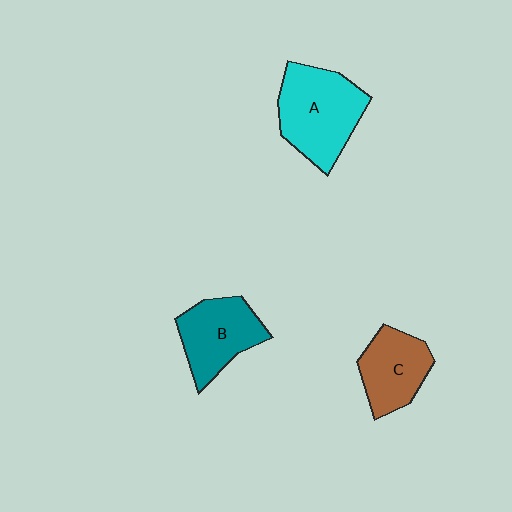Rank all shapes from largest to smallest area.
From largest to smallest: A (cyan), B (teal), C (brown).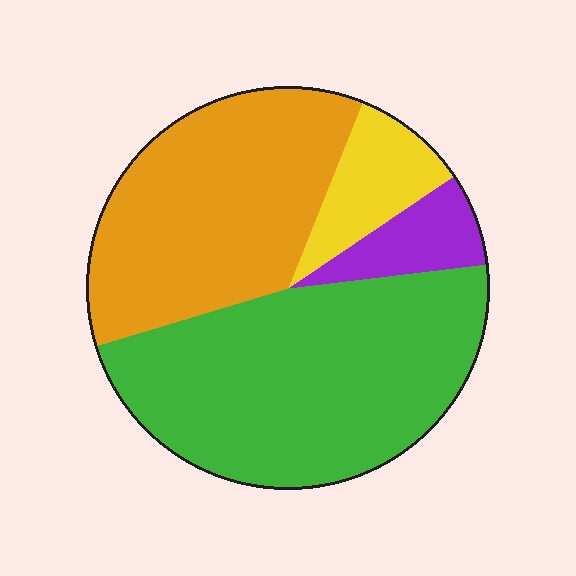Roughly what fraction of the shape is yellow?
Yellow covers around 10% of the shape.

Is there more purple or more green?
Green.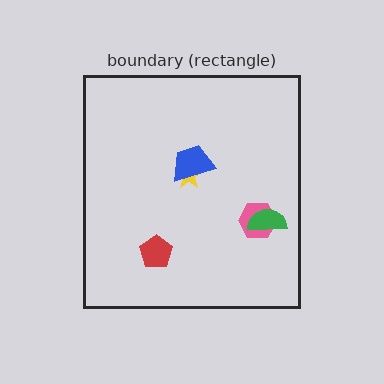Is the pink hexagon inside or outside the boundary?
Inside.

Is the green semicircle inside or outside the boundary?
Inside.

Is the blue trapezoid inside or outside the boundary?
Inside.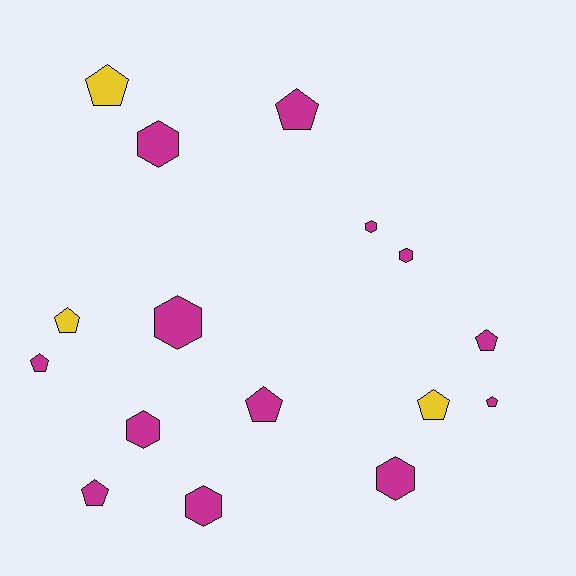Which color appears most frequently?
Magenta, with 13 objects.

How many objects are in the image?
There are 16 objects.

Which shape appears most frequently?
Pentagon, with 9 objects.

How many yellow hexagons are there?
There are no yellow hexagons.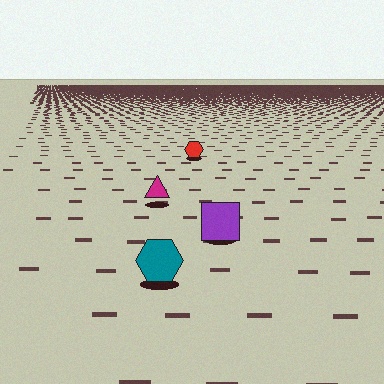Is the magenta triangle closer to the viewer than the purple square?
No. The purple square is closer — you can tell from the texture gradient: the ground texture is coarser near it.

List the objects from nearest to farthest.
From nearest to farthest: the teal hexagon, the purple square, the magenta triangle, the red hexagon.